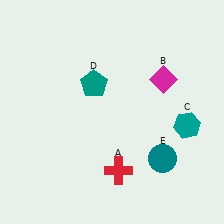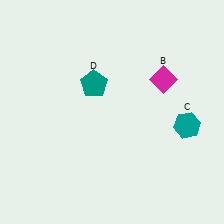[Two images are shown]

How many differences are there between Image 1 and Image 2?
There are 2 differences between the two images.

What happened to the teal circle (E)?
The teal circle (E) was removed in Image 2. It was in the bottom-right area of Image 1.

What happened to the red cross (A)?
The red cross (A) was removed in Image 2. It was in the bottom-right area of Image 1.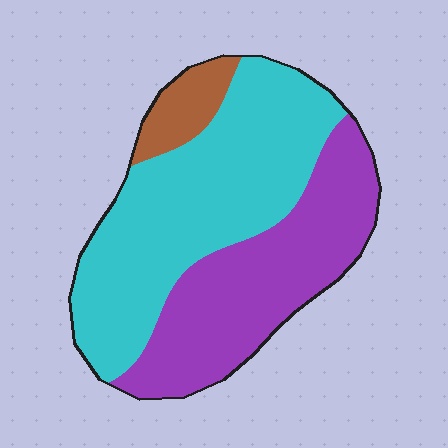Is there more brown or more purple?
Purple.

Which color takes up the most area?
Cyan, at roughly 55%.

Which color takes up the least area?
Brown, at roughly 10%.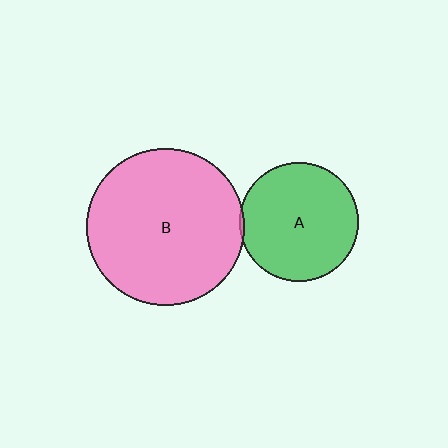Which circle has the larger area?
Circle B (pink).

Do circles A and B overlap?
Yes.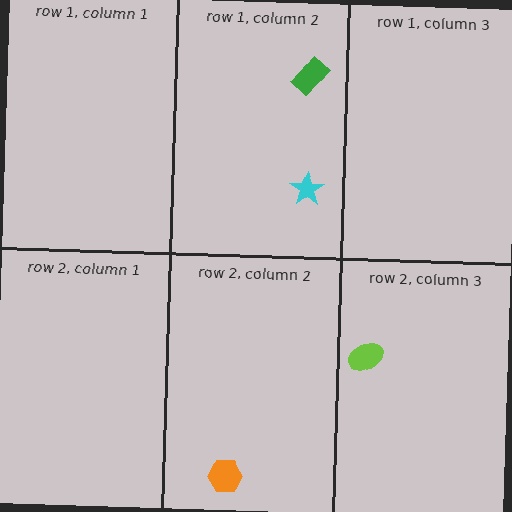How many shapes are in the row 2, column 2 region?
1.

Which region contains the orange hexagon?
The row 2, column 2 region.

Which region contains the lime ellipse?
The row 2, column 3 region.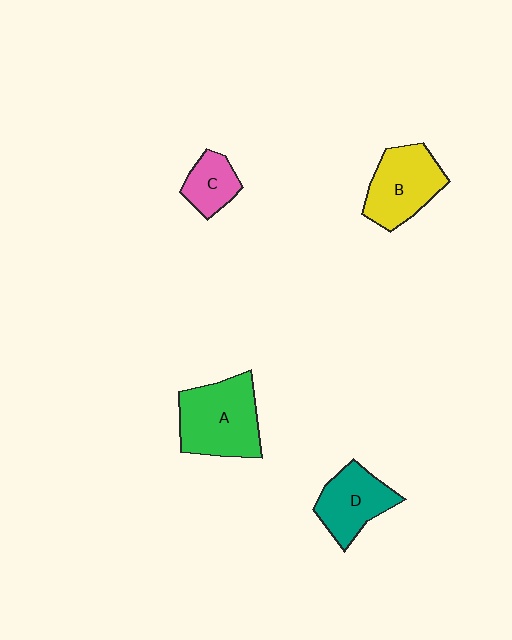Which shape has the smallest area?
Shape C (pink).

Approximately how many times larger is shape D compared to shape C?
Approximately 1.6 times.